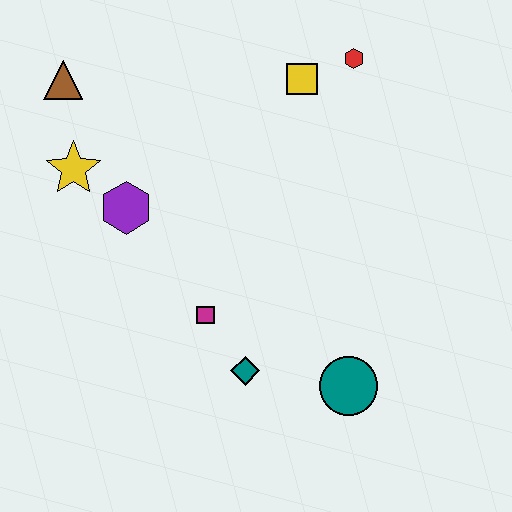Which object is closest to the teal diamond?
The magenta square is closest to the teal diamond.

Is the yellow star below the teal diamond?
No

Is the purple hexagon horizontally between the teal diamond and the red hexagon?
No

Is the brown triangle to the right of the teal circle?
No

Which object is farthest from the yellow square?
The teal circle is farthest from the yellow square.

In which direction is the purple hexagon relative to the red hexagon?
The purple hexagon is to the left of the red hexagon.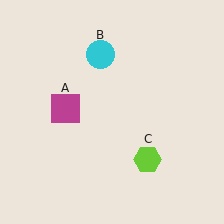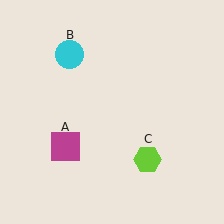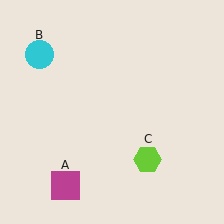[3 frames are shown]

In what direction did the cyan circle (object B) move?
The cyan circle (object B) moved left.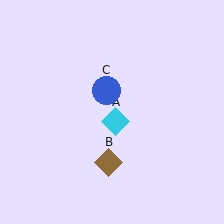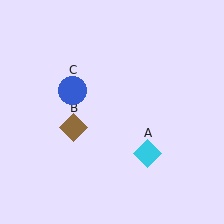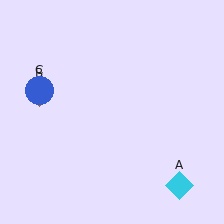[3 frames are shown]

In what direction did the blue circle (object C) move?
The blue circle (object C) moved left.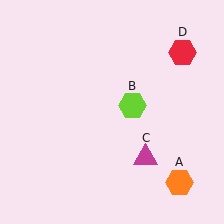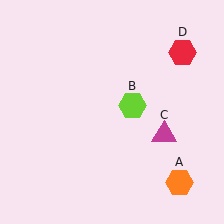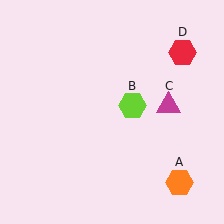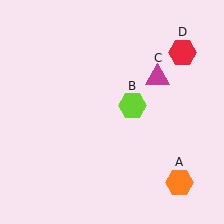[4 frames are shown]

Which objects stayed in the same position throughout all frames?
Orange hexagon (object A) and lime hexagon (object B) and red hexagon (object D) remained stationary.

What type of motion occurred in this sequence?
The magenta triangle (object C) rotated counterclockwise around the center of the scene.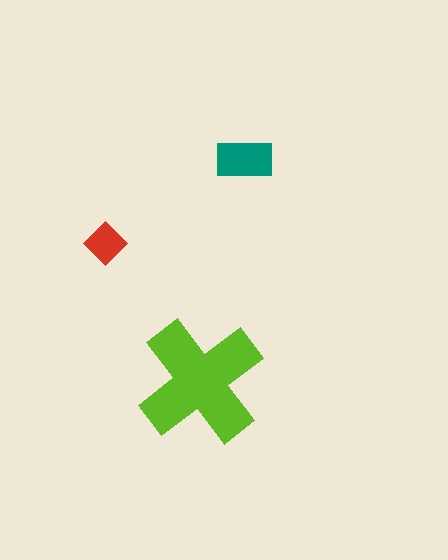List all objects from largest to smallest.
The lime cross, the teal rectangle, the red diamond.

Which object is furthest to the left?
The red diamond is leftmost.